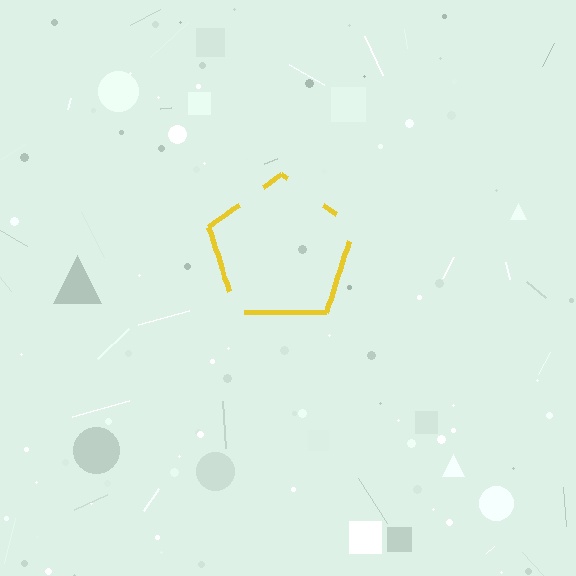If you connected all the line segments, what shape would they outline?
They would outline a pentagon.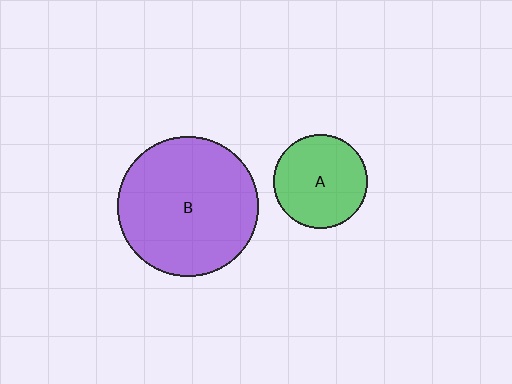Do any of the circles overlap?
No, none of the circles overlap.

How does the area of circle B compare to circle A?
Approximately 2.2 times.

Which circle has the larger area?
Circle B (purple).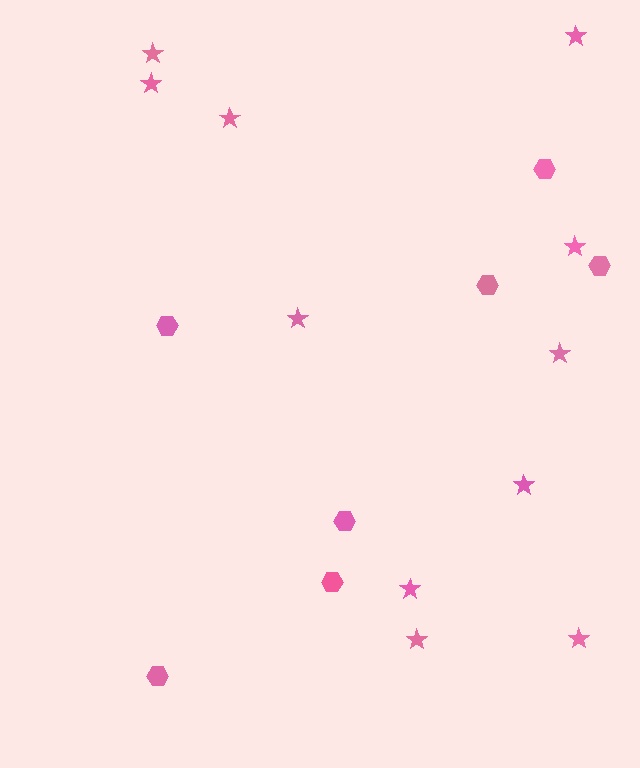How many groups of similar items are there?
There are 2 groups: one group of hexagons (7) and one group of stars (11).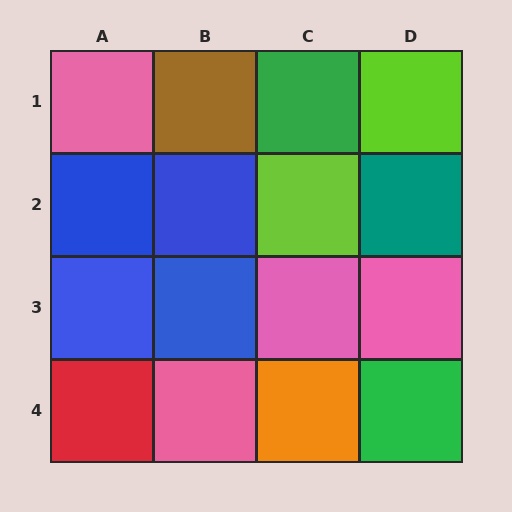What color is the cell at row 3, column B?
Blue.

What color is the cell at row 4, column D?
Green.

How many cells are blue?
4 cells are blue.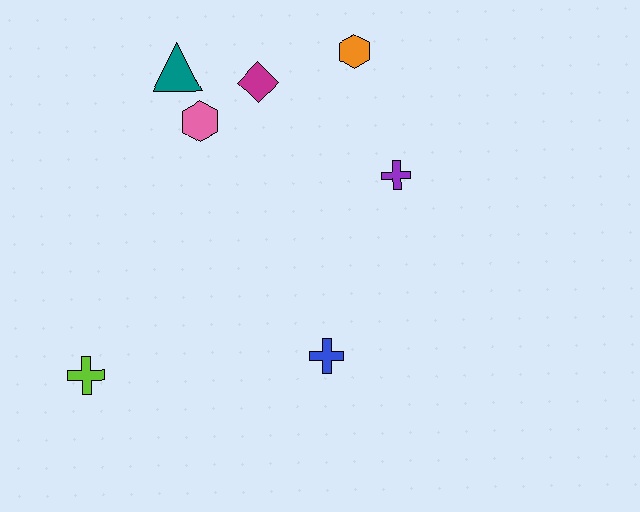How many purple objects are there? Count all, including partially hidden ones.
There is 1 purple object.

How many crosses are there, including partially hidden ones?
There are 3 crosses.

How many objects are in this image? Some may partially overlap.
There are 7 objects.